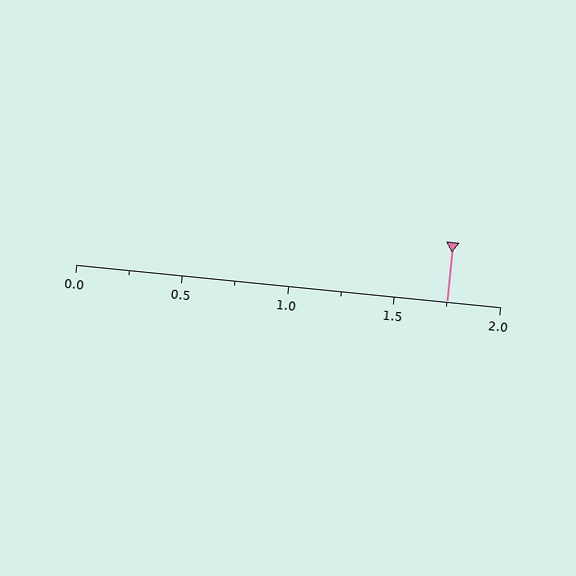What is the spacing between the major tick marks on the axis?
The major ticks are spaced 0.5 apart.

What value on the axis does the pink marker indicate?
The marker indicates approximately 1.75.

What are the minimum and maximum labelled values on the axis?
The axis runs from 0.0 to 2.0.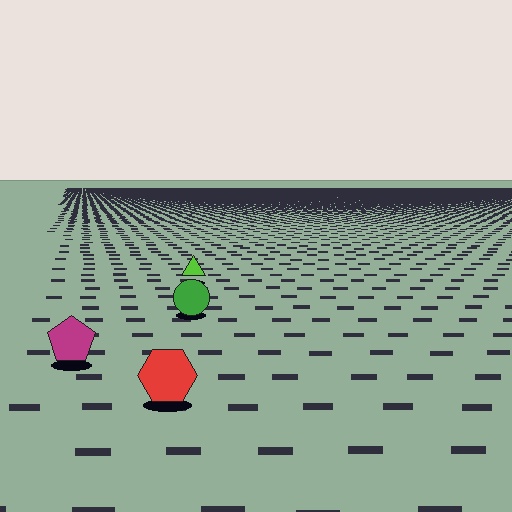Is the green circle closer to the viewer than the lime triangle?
Yes. The green circle is closer — you can tell from the texture gradient: the ground texture is coarser near it.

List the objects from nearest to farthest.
From nearest to farthest: the red hexagon, the magenta pentagon, the green circle, the lime triangle.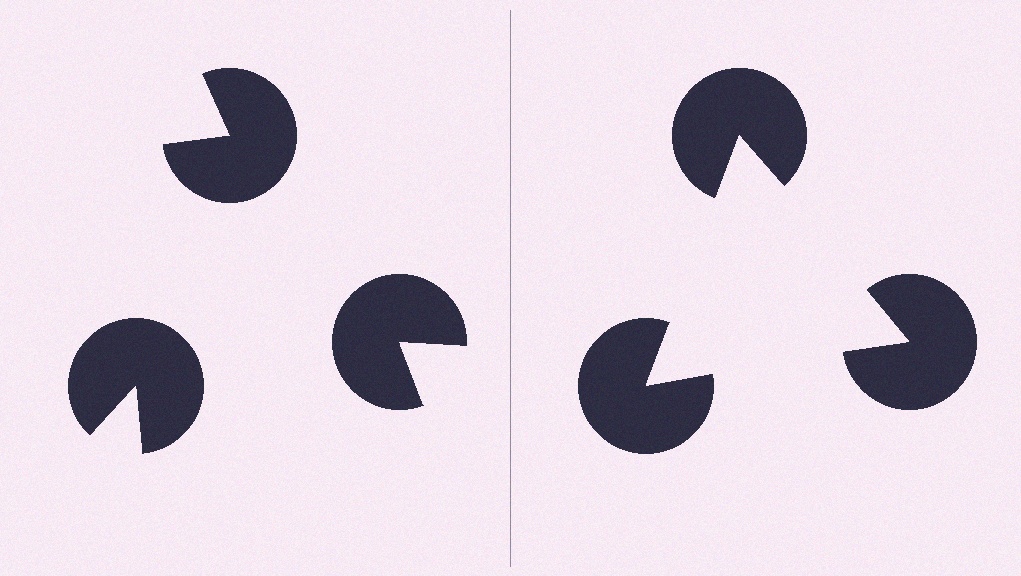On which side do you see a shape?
An illusory triangle appears on the right side. On the left side the wedge cuts are rotated, so no coherent shape forms.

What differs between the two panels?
The pac-man discs are positioned identically on both sides; only the wedge orientations differ. On the right they align to a triangle; on the left they are misaligned.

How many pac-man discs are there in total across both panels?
6 — 3 on each side.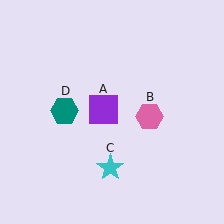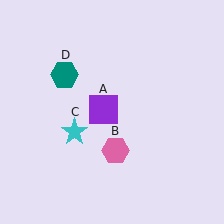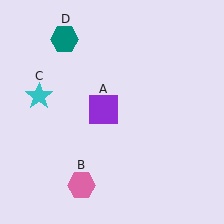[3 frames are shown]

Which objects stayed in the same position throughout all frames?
Purple square (object A) remained stationary.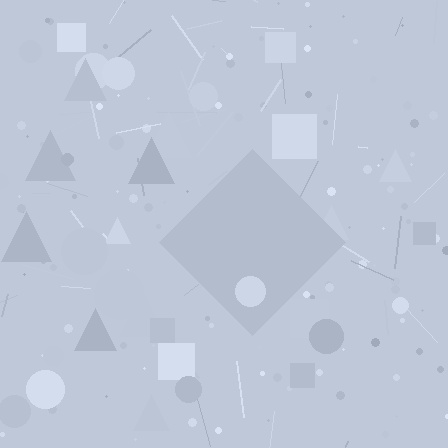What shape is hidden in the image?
A diamond is hidden in the image.